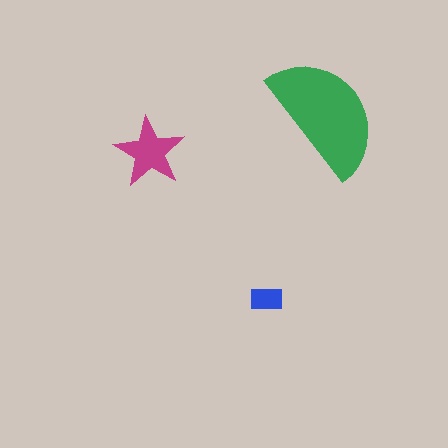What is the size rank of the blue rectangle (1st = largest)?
3rd.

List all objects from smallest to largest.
The blue rectangle, the magenta star, the green semicircle.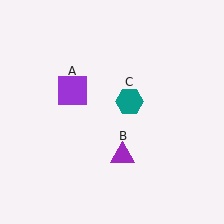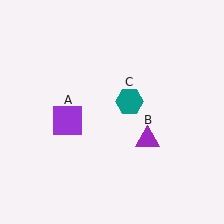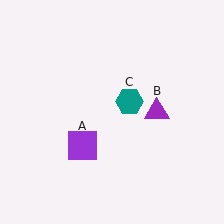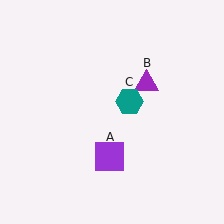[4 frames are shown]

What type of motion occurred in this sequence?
The purple square (object A), purple triangle (object B) rotated counterclockwise around the center of the scene.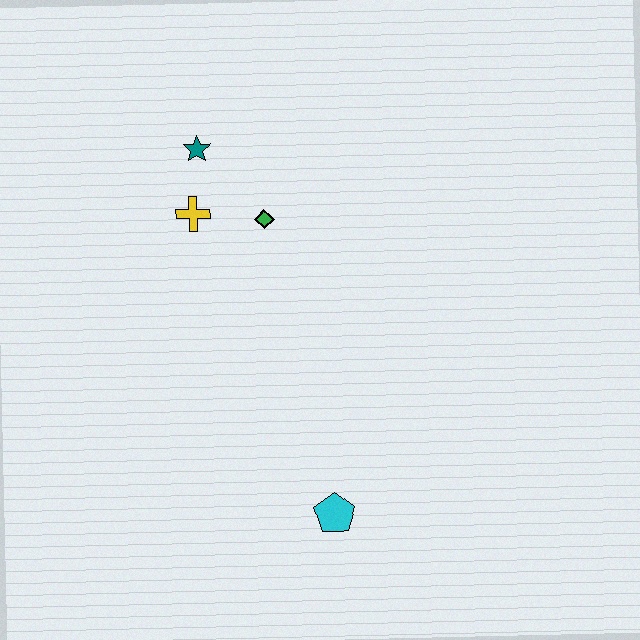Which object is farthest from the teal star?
The cyan pentagon is farthest from the teal star.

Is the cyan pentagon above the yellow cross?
No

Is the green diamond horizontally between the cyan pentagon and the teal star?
Yes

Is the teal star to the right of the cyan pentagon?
No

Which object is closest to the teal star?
The yellow cross is closest to the teal star.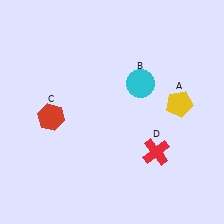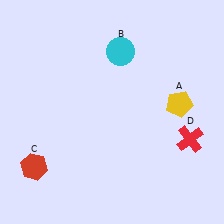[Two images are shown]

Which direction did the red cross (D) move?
The red cross (D) moved right.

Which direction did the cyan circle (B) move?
The cyan circle (B) moved up.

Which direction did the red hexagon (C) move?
The red hexagon (C) moved down.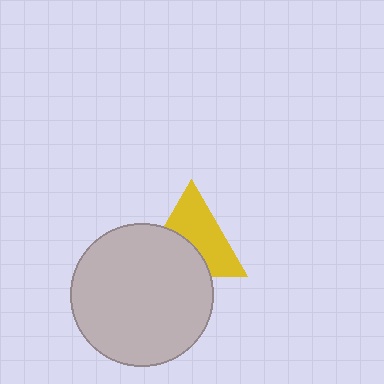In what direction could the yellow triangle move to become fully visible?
The yellow triangle could move up. That would shift it out from behind the light gray circle entirely.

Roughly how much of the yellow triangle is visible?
About half of it is visible (roughly 58%).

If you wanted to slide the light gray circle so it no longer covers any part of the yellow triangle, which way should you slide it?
Slide it down — that is the most direct way to separate the two shapes.